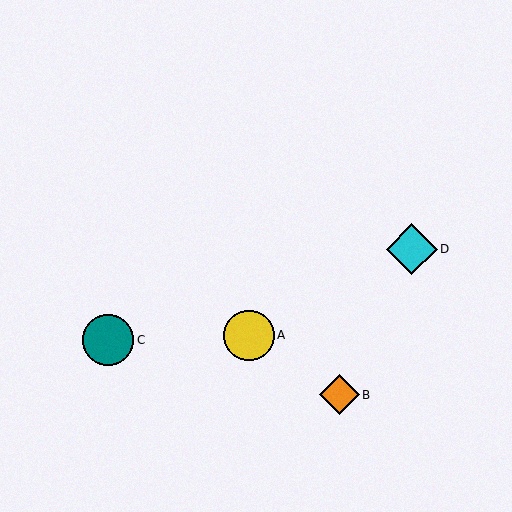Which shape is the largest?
The teal circle (labeled C) is the largest.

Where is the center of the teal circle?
The center of the teal circle is at (108, 340).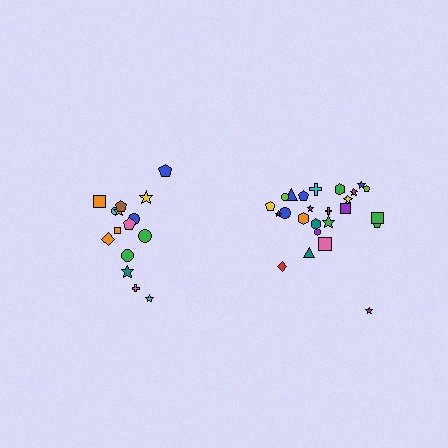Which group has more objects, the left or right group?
The right group.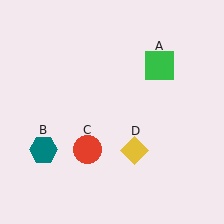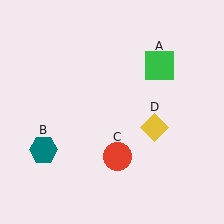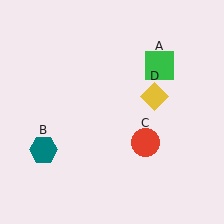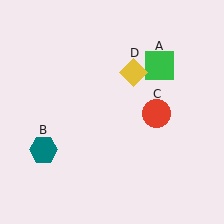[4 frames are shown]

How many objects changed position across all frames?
2 objects changed position: red circle (object C), yellow diamond (object D).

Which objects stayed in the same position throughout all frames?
Green square (object A) and teal hexagon (object B) remained stationary.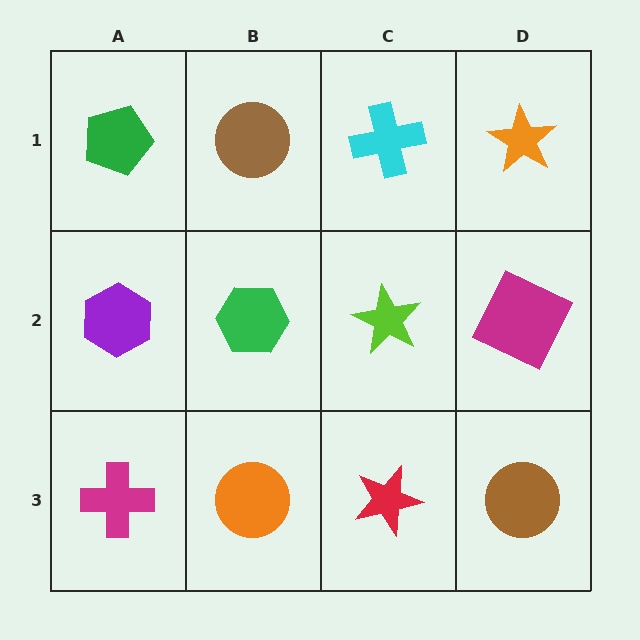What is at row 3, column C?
A red star.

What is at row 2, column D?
A magenta square.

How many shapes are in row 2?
4 shapes.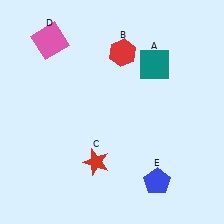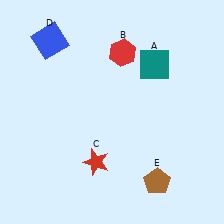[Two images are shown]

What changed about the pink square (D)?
In Image 1, D is pink. In Image 2, it changed to blue.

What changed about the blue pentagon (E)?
In Image 1, E is blue. In Image 2, it changed to brown.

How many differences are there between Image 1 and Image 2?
There are 2 differences between the two images.